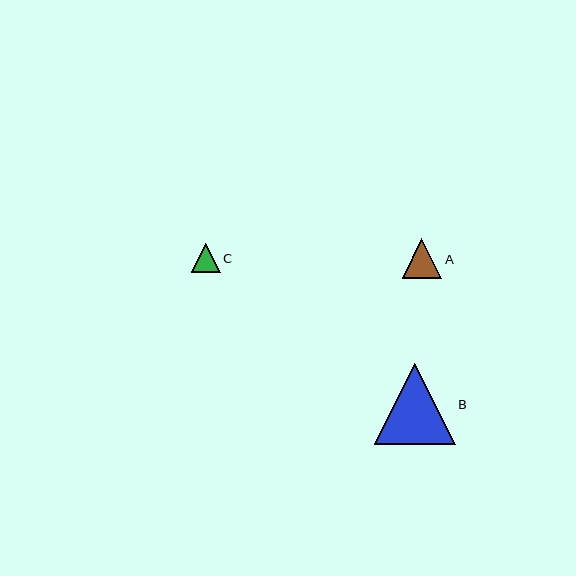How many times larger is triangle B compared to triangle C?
Triangle B is approximately 2.8 times the size of triangle C.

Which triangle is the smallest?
Triangle C is the smallest with a size of approximately 29 pixels.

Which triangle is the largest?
Triangle B is the largest with a size of approximately 81 pixels.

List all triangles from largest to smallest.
From largest to smallest: B, A, C.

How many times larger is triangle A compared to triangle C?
Triangle A is approximately 1.4 times the size of triangle C.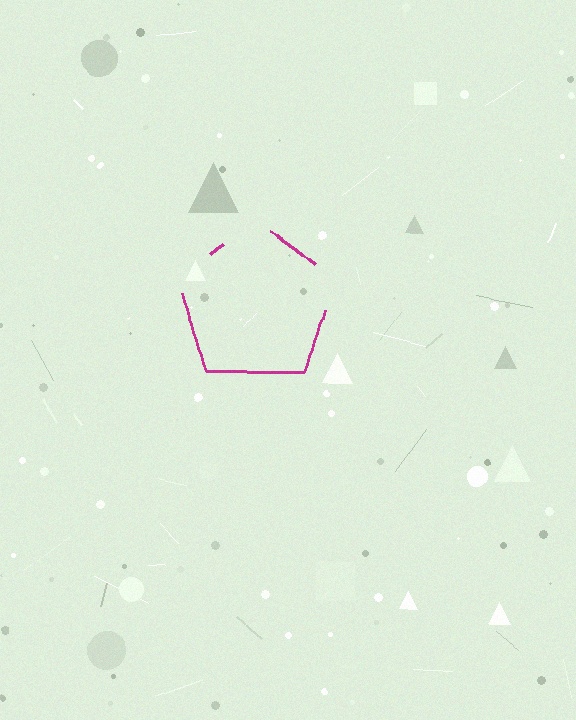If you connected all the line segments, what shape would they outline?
They would outline a pentagon.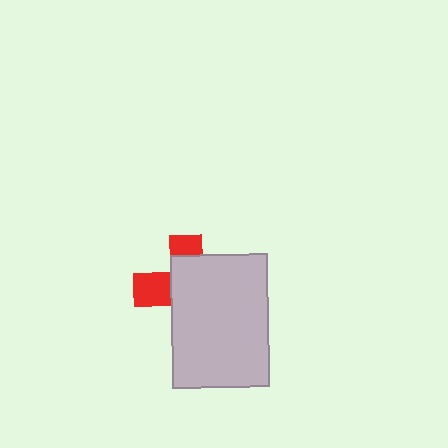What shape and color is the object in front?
The object in front is a light gray rectangle.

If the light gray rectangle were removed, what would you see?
You would see the complete red cross.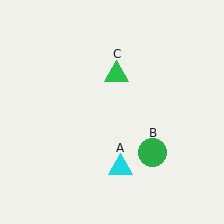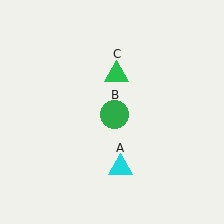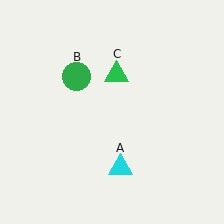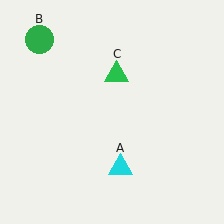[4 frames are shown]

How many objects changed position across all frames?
1 object changed position: green circle (object B).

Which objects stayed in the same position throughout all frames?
Cyan triangle (object A) and green triangle (object C) remained stationary.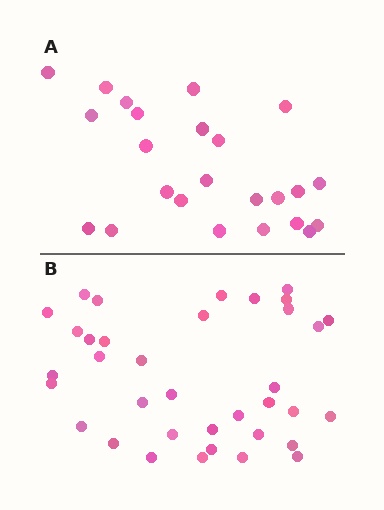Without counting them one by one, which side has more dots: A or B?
Region B (the bottom region) has more dots.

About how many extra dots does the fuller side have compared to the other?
Region B has roughly 12 or so more dots than region A.